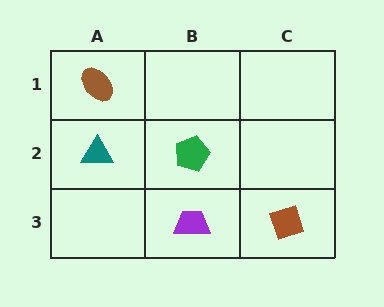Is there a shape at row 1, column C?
No, that cell is empty.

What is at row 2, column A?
A teal triangle.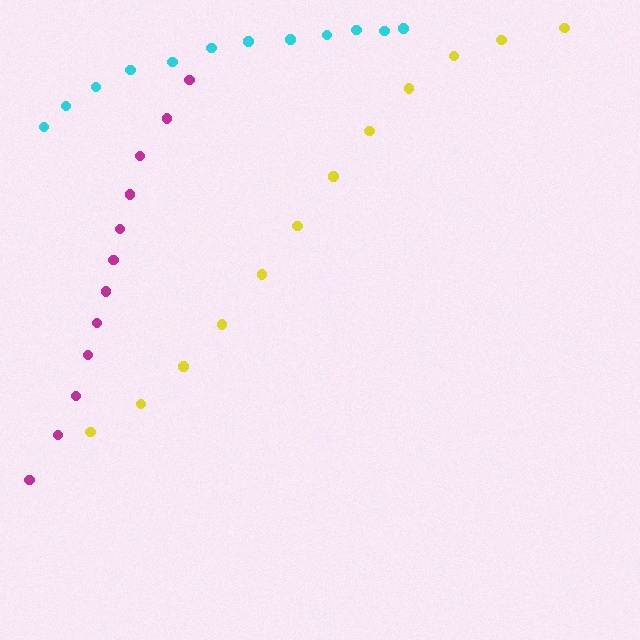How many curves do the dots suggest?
There are 3 distinct paths.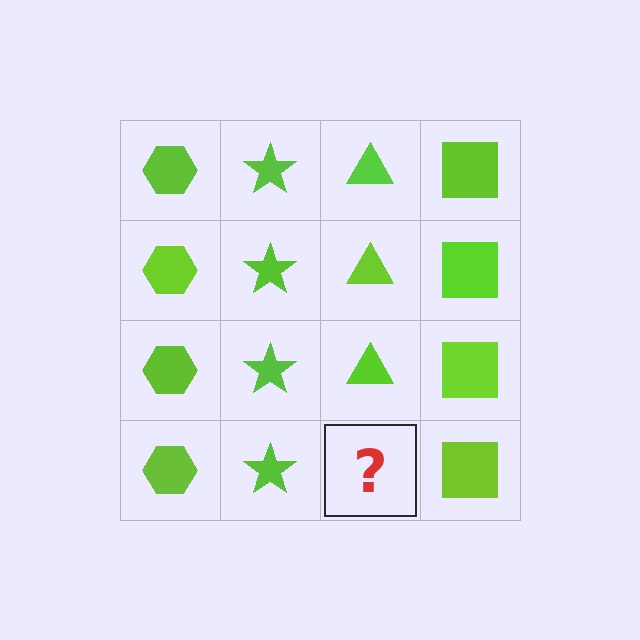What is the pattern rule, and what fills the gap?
The rule is that each column has a consistent shape. The gap should be filled with a lime triangle.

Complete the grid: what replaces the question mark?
The question mark should be replaced with a lime triangle.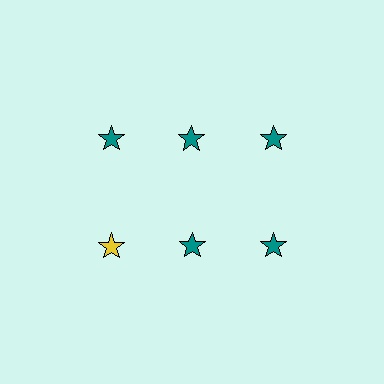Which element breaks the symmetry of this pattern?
The yellow star in the second row, leftmost column breaks the symmetry. All other shapes are teal stars.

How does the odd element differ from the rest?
It has a different color: yellow instead of teal.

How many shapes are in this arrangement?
There are 6 shapes arranged in a grid pattern.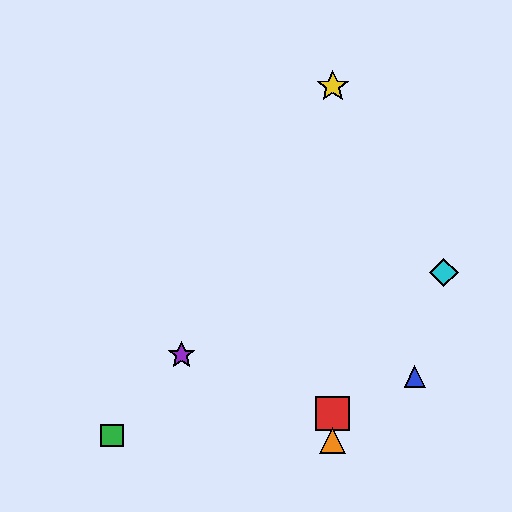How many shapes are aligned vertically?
3 shapes (the red square, the yellow star, the orange triangle) are aligned vertically.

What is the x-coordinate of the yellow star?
The yellow star is at x≈333.